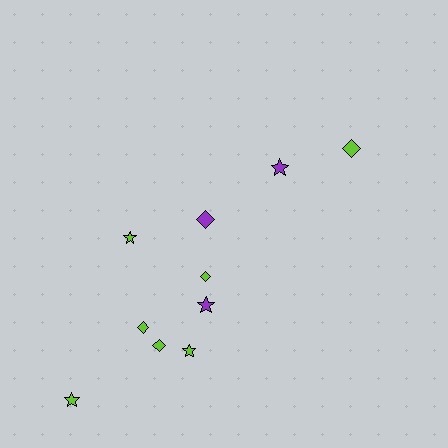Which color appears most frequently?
Lime, with 7 objects.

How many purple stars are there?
There are 2 purple stars.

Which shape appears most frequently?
Star, with 5 objects.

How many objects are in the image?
There are 10 objects.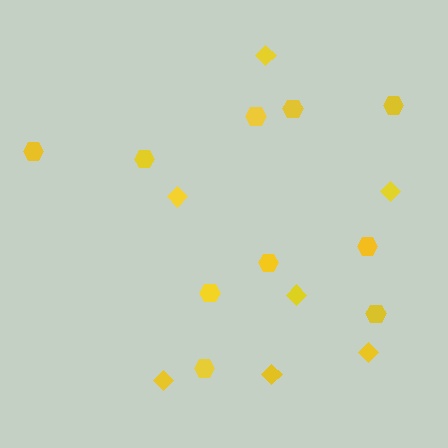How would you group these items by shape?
There are 2 groups: one group of hexagons (10) and one group of diamonds (7).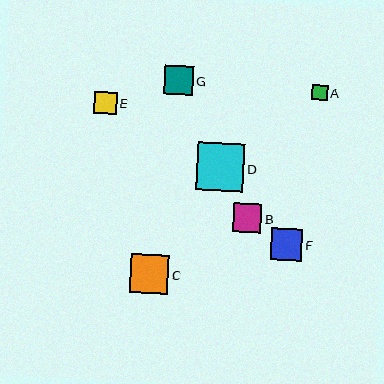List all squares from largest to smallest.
From largest to smallest: D, C, F, G, B, E, A.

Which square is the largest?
Square D is the largest with a size of approximately 48 pixels.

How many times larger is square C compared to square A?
Square C is approximately 2.5 times the size of square A.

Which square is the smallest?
Square A is the smallest with a size of approximately 15 pixels.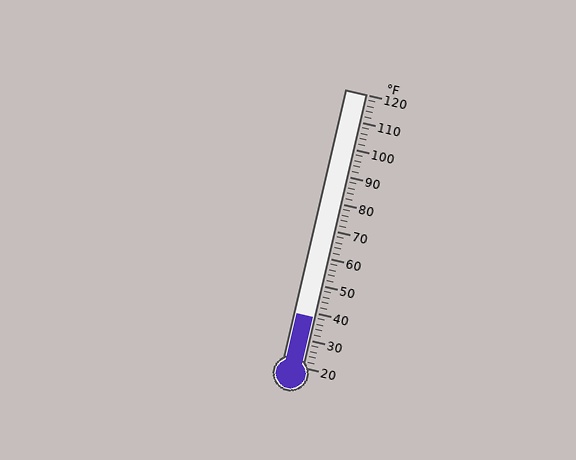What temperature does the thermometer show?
The thermometer shows approximately 38°F.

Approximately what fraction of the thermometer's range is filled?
The thermometer is filled to approximately 20% of its range.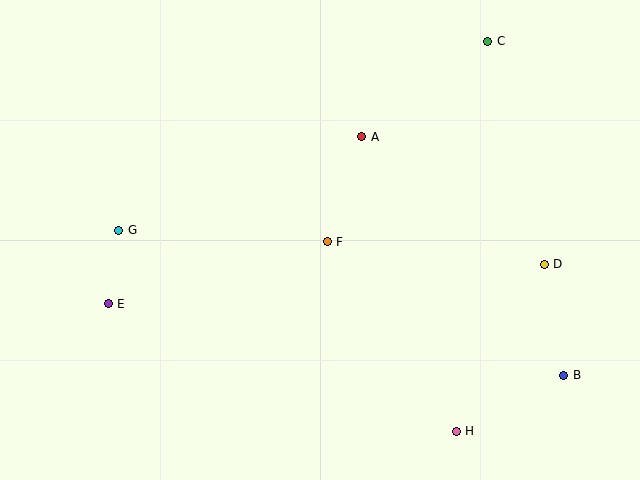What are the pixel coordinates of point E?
Point E is at (108, 304).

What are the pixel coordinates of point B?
Point B is at (564, 375).